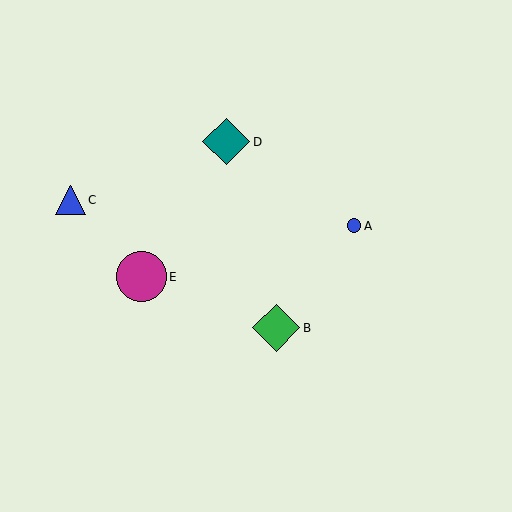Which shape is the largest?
The magenta circle (labeled E) is the largest.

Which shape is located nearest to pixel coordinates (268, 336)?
The green diamond (labeled B) at (276, 328) is nearest to that location.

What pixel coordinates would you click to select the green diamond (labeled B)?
Click at (276, 328) to select the green diamond B.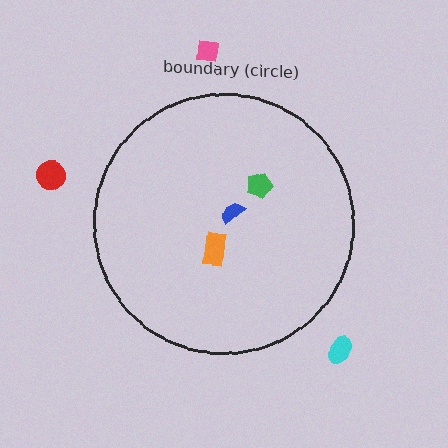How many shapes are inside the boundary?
3 inside, 3 outside.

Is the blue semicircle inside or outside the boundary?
Inside.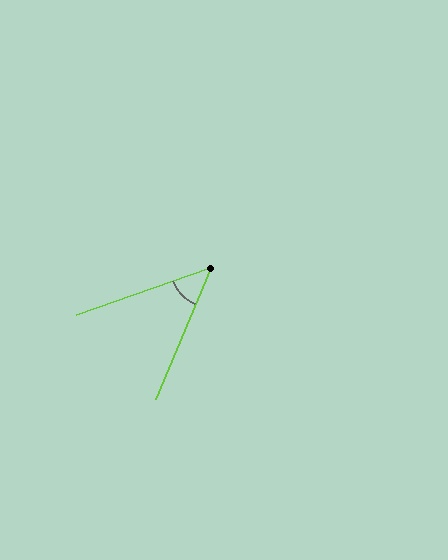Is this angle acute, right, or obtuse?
It is acute.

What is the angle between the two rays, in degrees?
Approximately 48 degrees.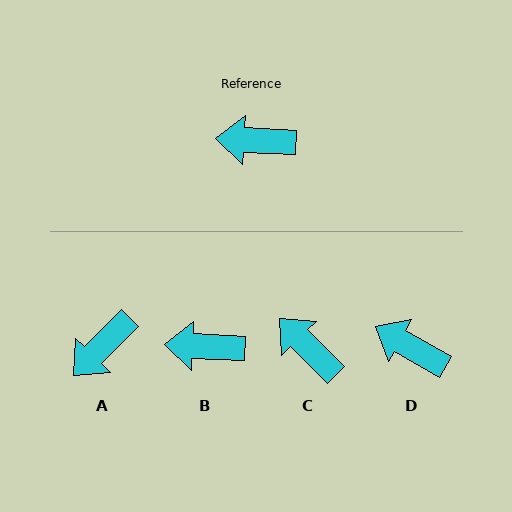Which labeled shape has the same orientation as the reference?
B.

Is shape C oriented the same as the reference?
No, it is off by about 42 degrees.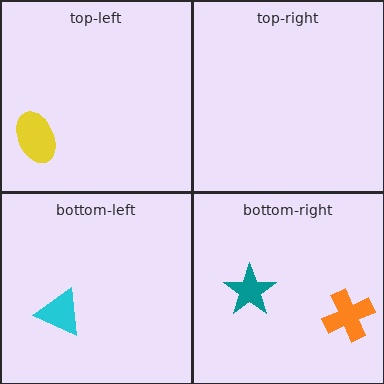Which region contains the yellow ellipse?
The top-left region.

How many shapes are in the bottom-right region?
2.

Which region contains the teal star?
The bottom-right region.